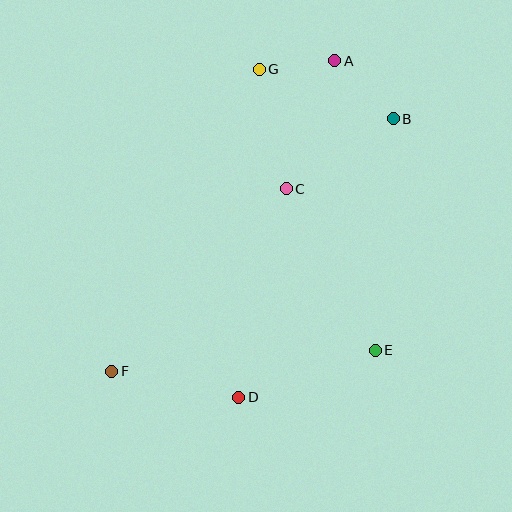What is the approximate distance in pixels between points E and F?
The distance between E and F is approximately 264 pixels.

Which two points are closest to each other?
Points A and G are closest to each other.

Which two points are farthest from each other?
Points A and F are farthest from each other.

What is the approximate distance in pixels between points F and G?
The distance between F and G is approximately 336 pixels.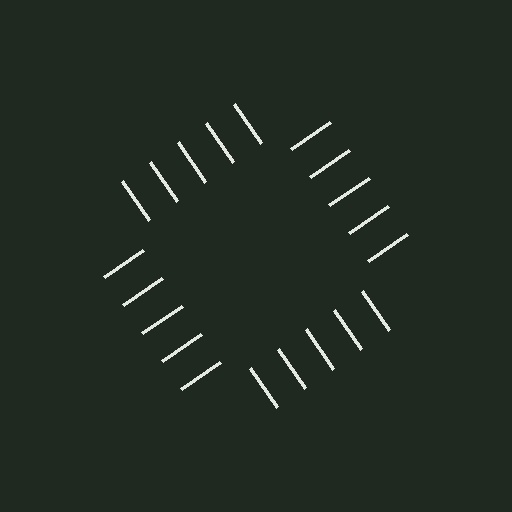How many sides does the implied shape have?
4 sides — the line-ends trace a square.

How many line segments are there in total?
20 — 5 along each of the 4 edges.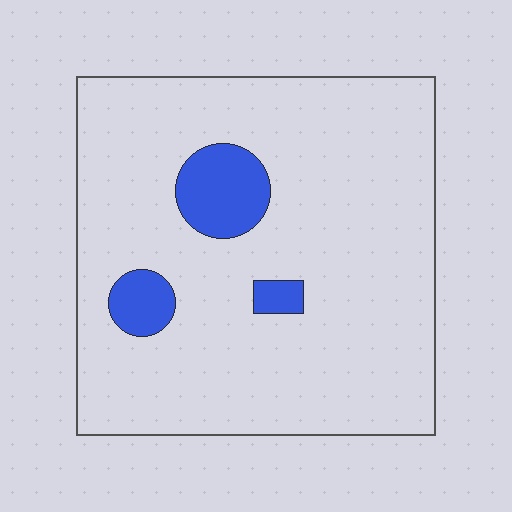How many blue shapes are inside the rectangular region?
3.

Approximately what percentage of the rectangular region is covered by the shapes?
Approximately 10%.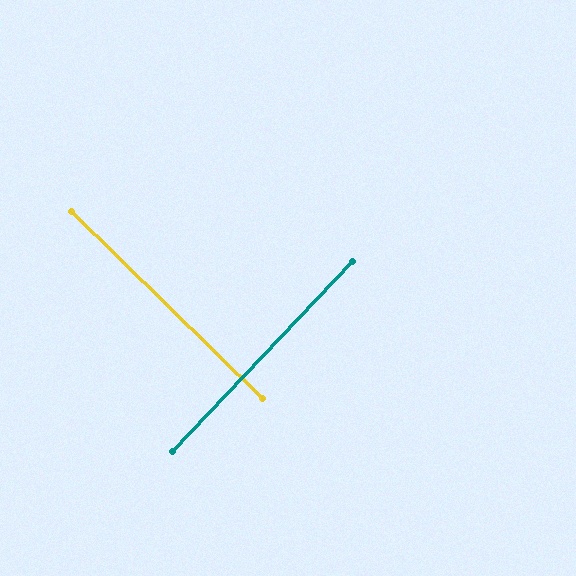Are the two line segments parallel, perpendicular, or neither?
Perpendicular — they meet at approximately 89°.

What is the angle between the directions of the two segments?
Approximately 89 degrees.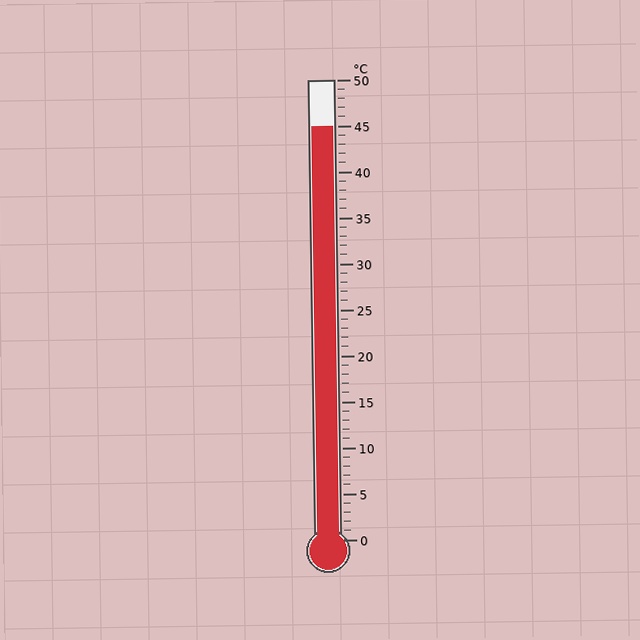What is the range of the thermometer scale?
The thermometer scale ranges from 0°C to 50°C.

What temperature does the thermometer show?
The thermometer shows approximately 45°C.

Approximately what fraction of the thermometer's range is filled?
The thermometer is filled to approximately 90% of its range.